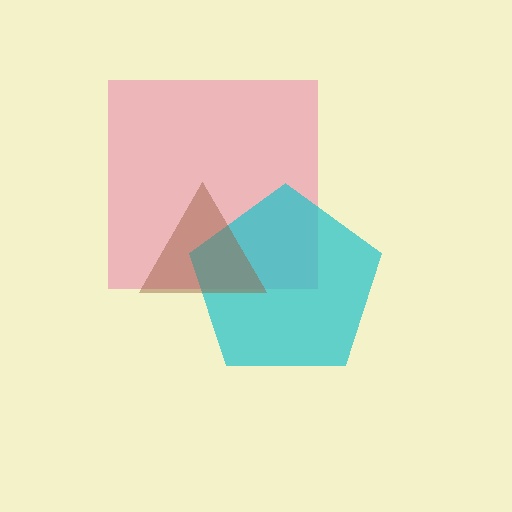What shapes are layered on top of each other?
The layered shapes are: a pink square, a cyan pentagon, a brown triangle.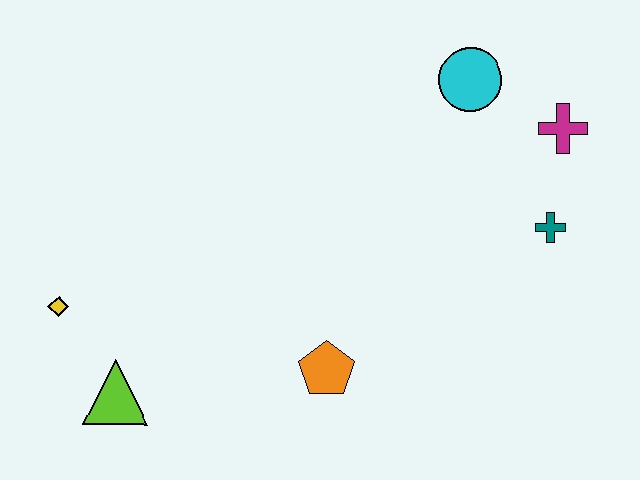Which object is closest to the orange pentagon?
The lime triangle is closest to the orange pentagon.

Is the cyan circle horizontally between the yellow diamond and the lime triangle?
No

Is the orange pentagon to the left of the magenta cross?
Yes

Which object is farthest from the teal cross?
The yellow diamond is farthest from the teal cross.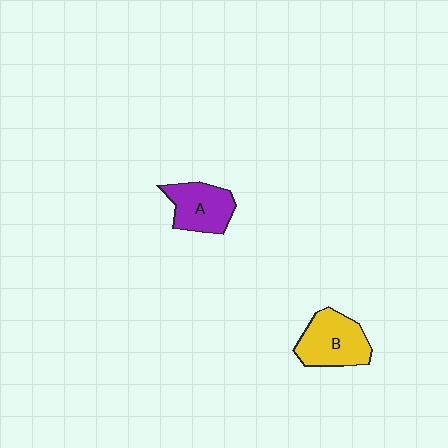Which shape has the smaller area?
Shape A (purple).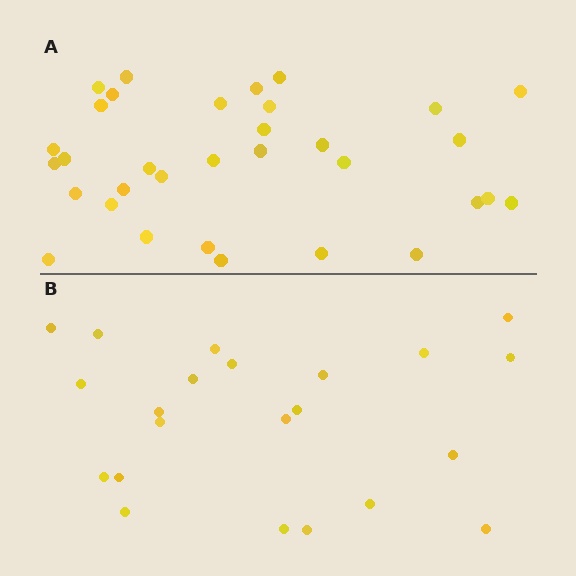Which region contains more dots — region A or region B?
Region A (the top region) has more dots.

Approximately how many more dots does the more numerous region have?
Region A has roughly 12 or so more dots than region B.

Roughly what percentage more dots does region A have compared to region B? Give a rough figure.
About 50% more.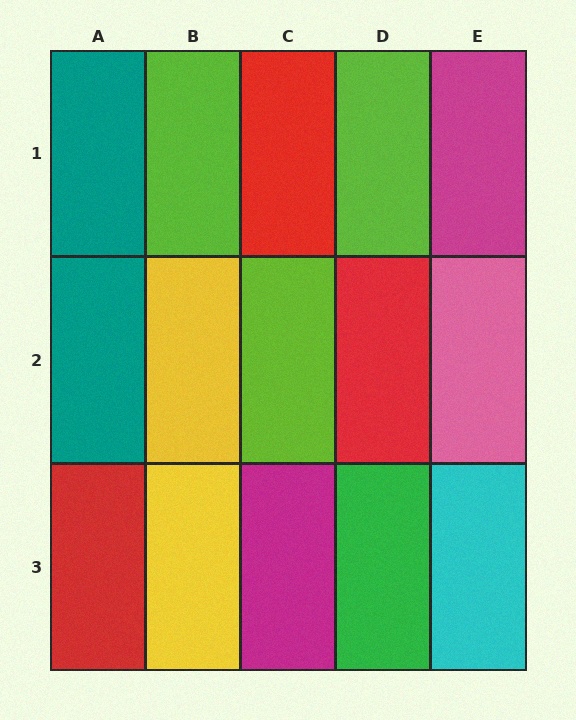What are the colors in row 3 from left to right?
Red, yellow, magenta, green, cyan.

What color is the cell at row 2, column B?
Yellow.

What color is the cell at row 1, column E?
Magenta.